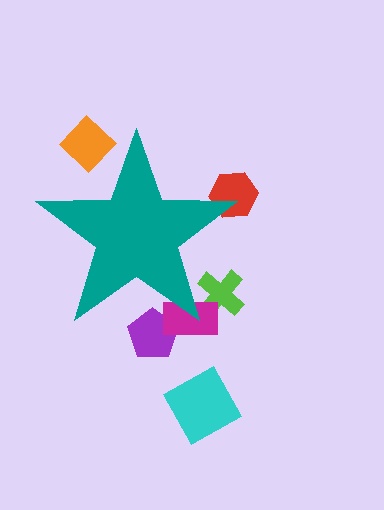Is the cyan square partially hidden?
No, the cyan square is fully visible.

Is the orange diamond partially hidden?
Yes, the orange diamond is partially hidden behind the teal star.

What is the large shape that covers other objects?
A teal star.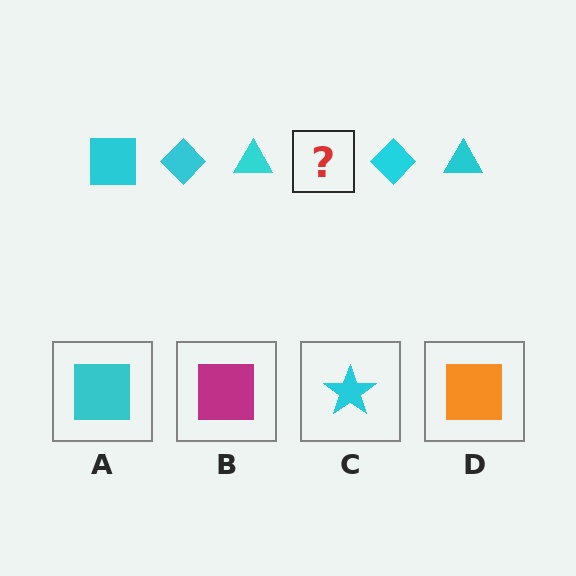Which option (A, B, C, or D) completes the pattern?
A.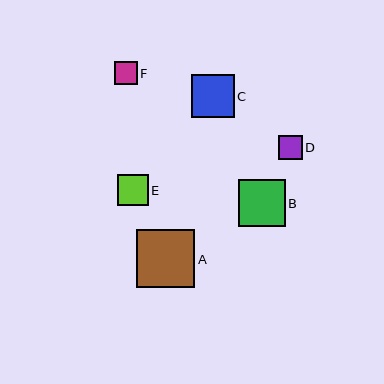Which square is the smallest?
Square F is the smallest with a size of approximately 23 pixels.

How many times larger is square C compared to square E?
Square C is approximately 1.4 times the size of square E.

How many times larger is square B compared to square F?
Square B is approximately 2.0 times the size of square F.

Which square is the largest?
Square A is the largest with a size of approximately 58 pixels.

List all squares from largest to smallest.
From largest to smallest: A, B, C, E, D, F.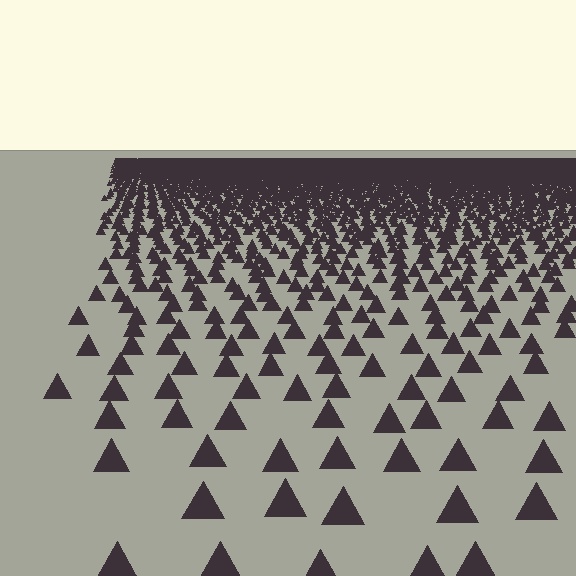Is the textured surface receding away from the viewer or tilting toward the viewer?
The surface is receding away from the viewer. Texture elements get smaller and denser toward the top.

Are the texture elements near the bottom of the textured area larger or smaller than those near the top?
Larger. Near the bottom, elements are closer to the viewer and appear at a bigger on-screen size.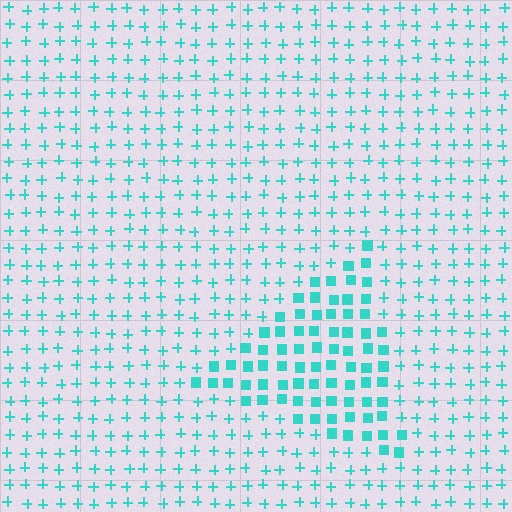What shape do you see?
I see a triangle.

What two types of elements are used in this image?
The image uses squares inside the triangle region and plus signs outside it.